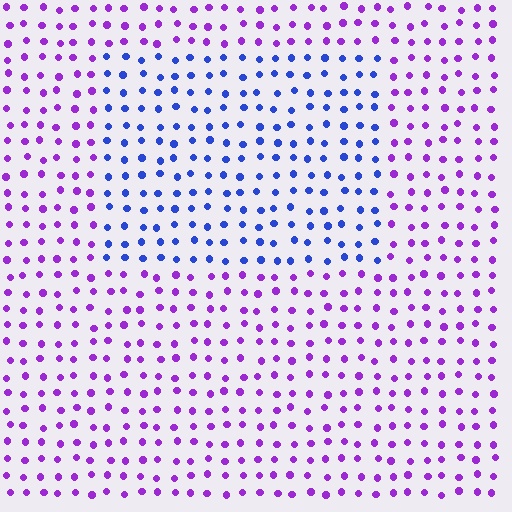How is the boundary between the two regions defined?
The boundary is defined purely by a slight shift in hue (about 52 degrees). Spacing, size, and orientation are identical on both sides.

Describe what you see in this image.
The image is filled with small purple elements in a uniform arrangement. A rectangle-shaped region is visible where the elements are tinted to a slightly different hue, forming a subtle color boundary.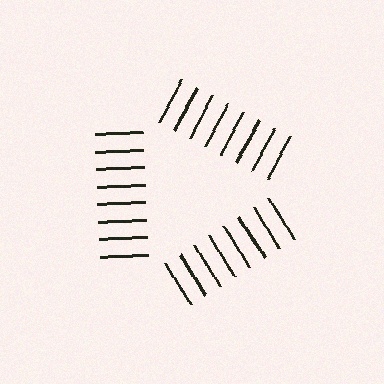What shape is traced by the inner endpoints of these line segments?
An illusory triangle — the line segments terminate on its edges but no continuous stroke is drawn.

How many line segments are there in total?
24 — 8 along each of the 3 edges.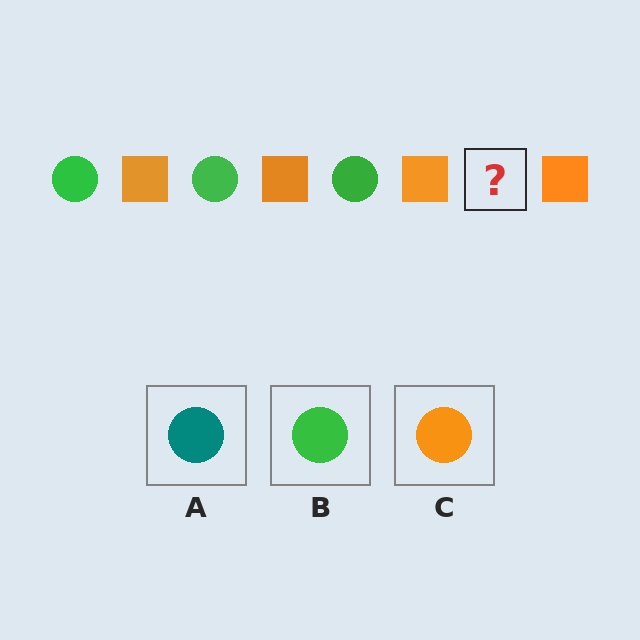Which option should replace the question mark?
Option B.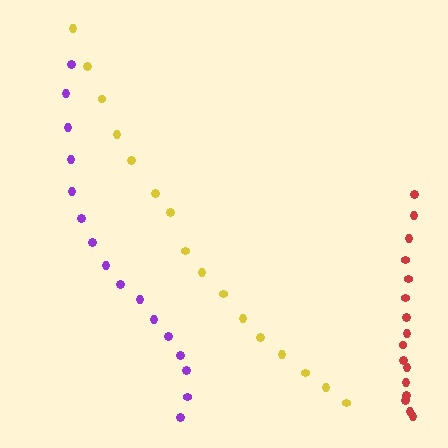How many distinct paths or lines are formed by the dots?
There are 3 distinct paths.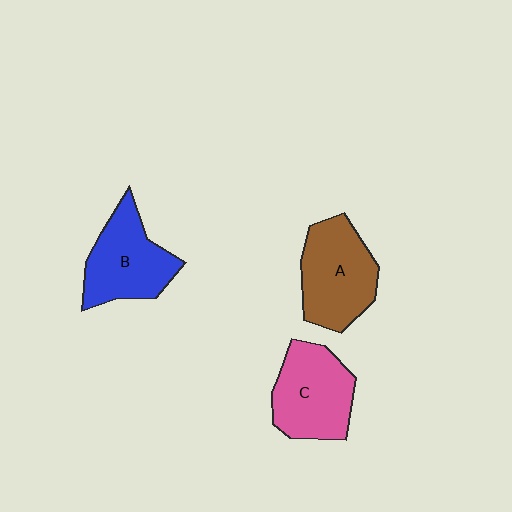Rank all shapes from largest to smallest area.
From largest to smallest: A (brown), C (pink), B (blue).